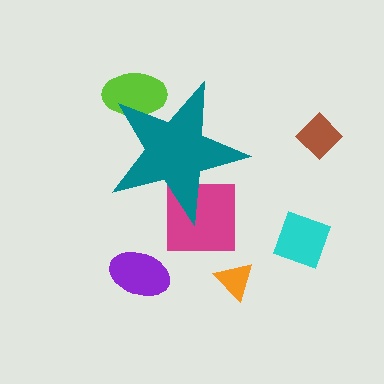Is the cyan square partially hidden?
No, the cyan square is fully visible.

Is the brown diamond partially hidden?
No, the brown diamond is fully visible.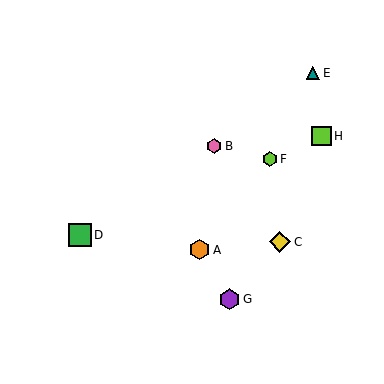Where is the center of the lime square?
The center of the lime square is at (322, 136).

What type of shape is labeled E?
Shape E is a teal triangle.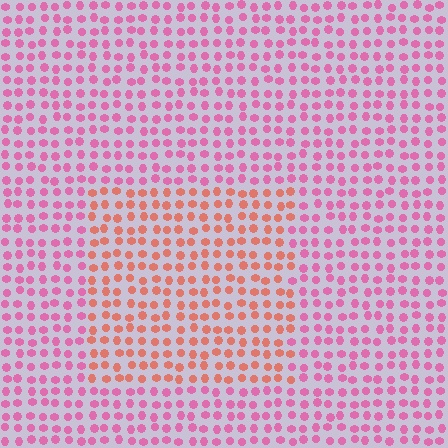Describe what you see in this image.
The image is filled with small pink elements in a uniform arrangement. A rectangle-shaped region is visible where the elements are tinted to a slightly different hue, forming a subtle color boundary.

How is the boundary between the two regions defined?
The boundary is defined purely by a slight shift in hue (about 40 degrees). Spacing, size, and orientation are identical on both sides.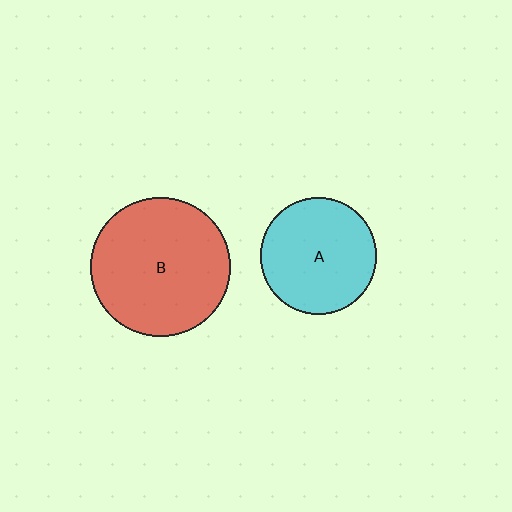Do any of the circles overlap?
No, none of the circles overlap.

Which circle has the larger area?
Circle B (red).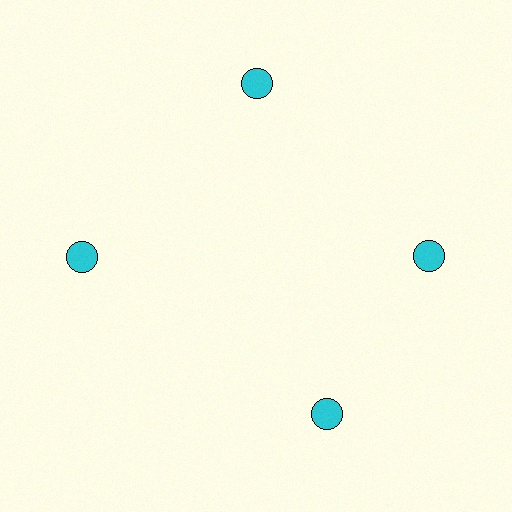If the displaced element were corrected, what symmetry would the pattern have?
It would have 4-fold rotational symmetry — the pattern would map onto itself every 90 degrees.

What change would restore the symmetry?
The symmetry would be restored by rotating it back into even spacing with its neighbors so that all 4 circles sit at equal angles and equal distance from the center.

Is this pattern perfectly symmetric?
No. The 4 cyan circles are arranged in a ring, but one element near the 6 o'clock position is rotated out of alignment along the ring, breaking the 4-fold rotational symmetry.